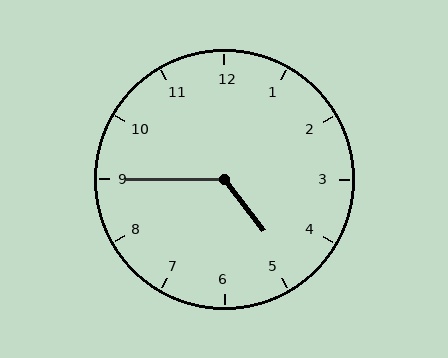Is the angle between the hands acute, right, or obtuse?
It is obtuse.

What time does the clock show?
4:45.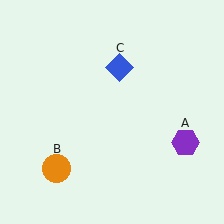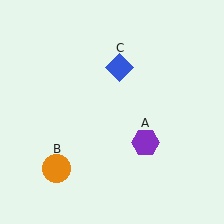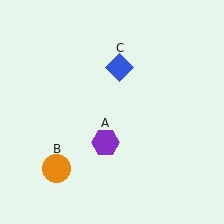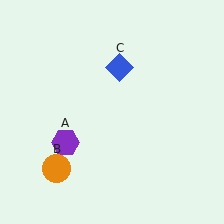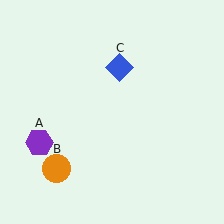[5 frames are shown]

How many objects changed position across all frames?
1 object changed position: purple hexagon (object A).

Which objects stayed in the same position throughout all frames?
Orange circle (object B) and blue diamond (object C) remained stationary.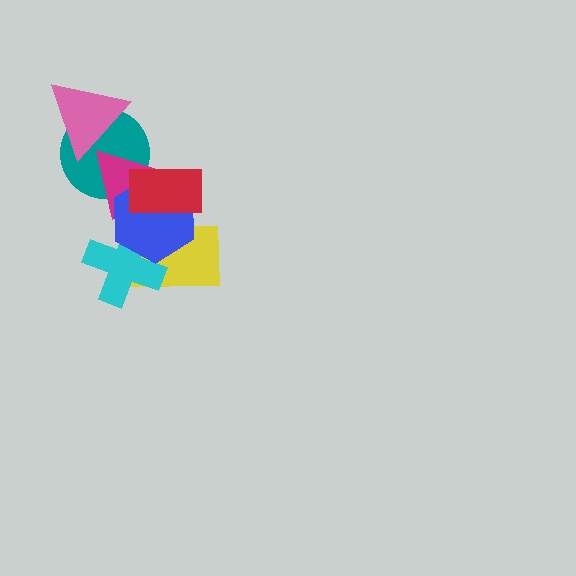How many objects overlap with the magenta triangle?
4 objects overlap with the magenta triangle.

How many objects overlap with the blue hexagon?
4 objects overlap with the blue hexagon.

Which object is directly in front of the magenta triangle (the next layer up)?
The blue hexagon is directly in front of the magenta triangle.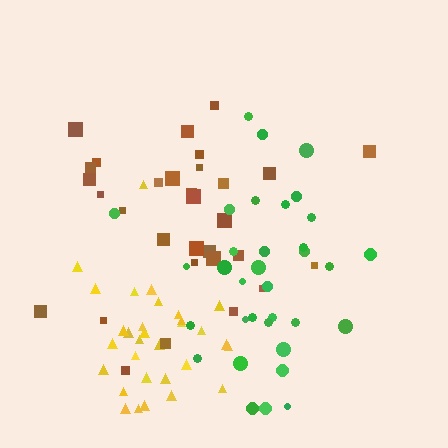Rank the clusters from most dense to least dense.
yellow, brown, green.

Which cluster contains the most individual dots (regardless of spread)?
Green (34).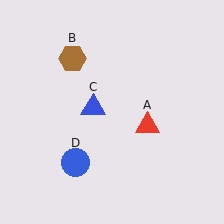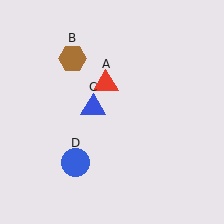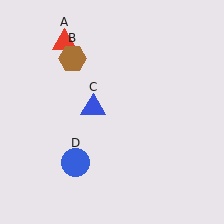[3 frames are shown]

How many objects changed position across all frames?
1 object changed position: red triangle (object A).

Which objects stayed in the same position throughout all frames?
Brown hexagon (object B) and blue triangle (object C) and blue circle (object D) remained stationary.